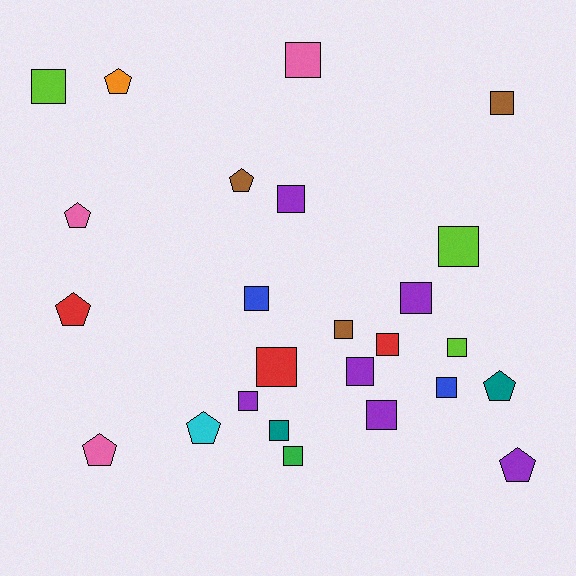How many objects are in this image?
There are 25 objects.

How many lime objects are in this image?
There are 3 lime objects.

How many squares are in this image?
There are 17 squares.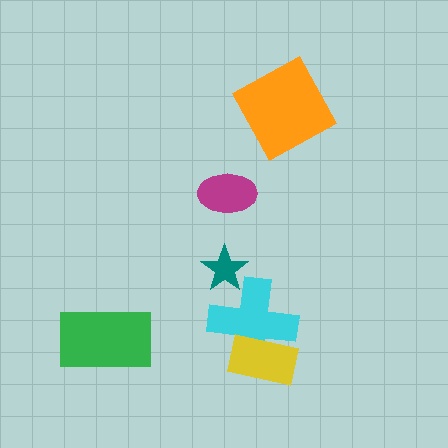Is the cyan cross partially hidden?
Yes, it is partially covered by another shape.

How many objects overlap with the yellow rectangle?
1 object overlaps with the yellow rectangle.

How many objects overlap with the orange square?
0 objects overlap with the orange square.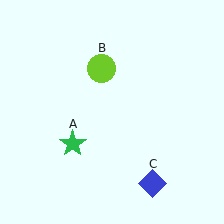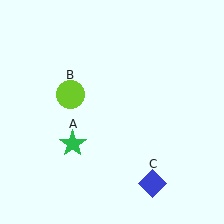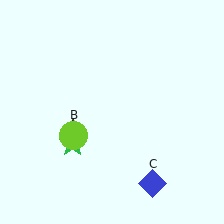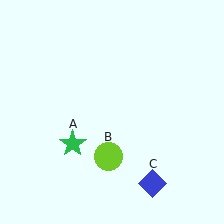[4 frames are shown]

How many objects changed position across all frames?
1 object changed position: lime circle (object B).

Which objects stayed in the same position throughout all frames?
Green star (object A) and blue diamond (object C) remained stationary.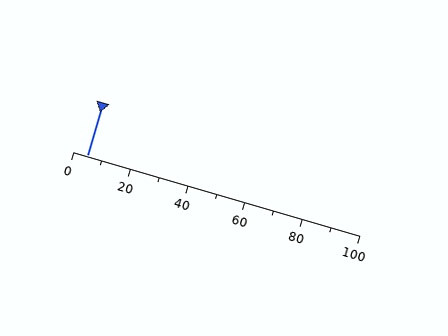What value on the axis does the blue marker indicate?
The marker indicates approximately 5.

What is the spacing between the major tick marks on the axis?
The major ticks are spaced 20 apart.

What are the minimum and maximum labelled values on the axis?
The axis runs from 0 to 100.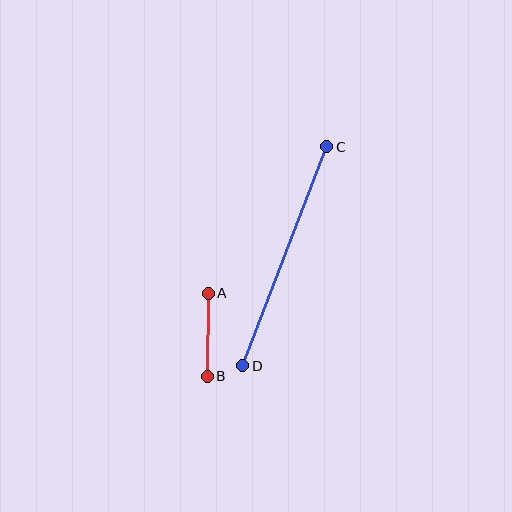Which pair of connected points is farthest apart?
Points C and D are farthest apart.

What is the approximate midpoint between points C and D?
The midpoint is at approximately (285, 256) pixels.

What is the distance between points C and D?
The distance is approximately 235 pixels.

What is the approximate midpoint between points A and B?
The midpoint is at approximately (208, 335) pixels.